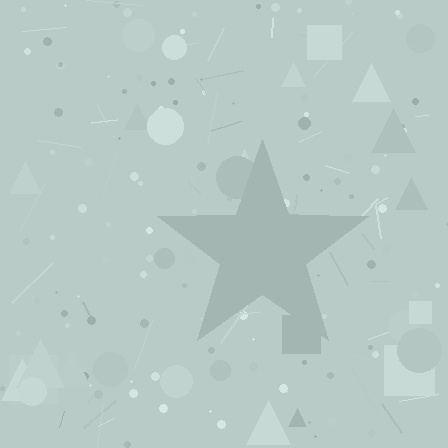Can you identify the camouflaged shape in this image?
The camouflaged shape is a star.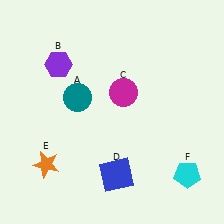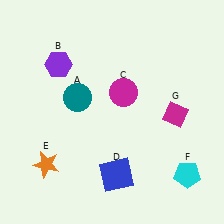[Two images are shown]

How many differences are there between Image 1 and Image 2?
There is 1 difference between the two images.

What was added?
A magenta diamond (G) was added in Image 2.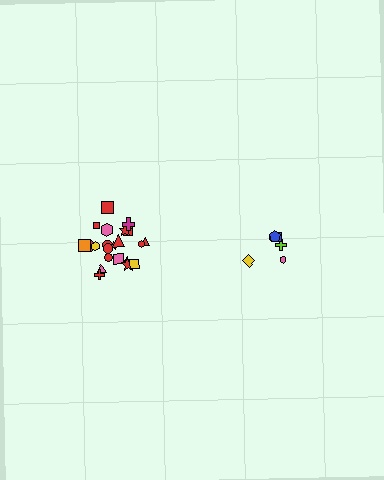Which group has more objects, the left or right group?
The left group.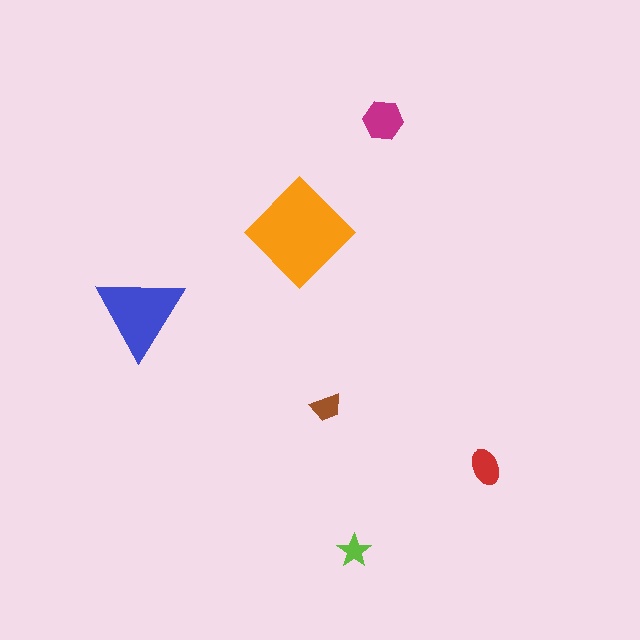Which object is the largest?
The orange diamond.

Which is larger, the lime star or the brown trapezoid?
The brown trapezoid.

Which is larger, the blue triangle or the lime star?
The blue triangle.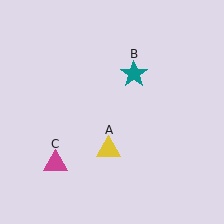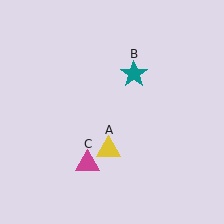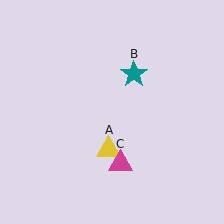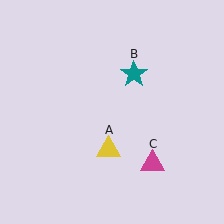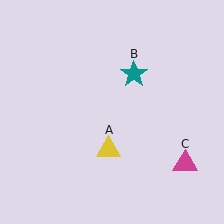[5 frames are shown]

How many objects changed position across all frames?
1 object changed position: magenta triangle (object C).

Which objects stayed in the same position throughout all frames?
Yellow triangle (object A) and teal star (object B) remained stationary.